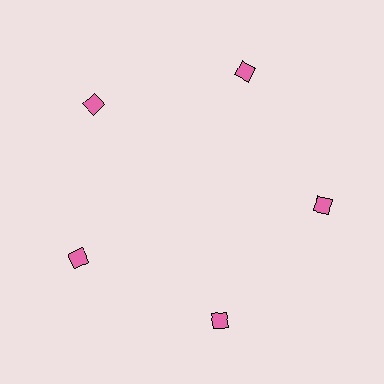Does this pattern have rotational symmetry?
Yes, this pattern has 5-fold rotational symmetry. It looks the same after rotating 72 degrees around the center.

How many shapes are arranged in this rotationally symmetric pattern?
There are 5 shapes, arranged in 5 groups of 1.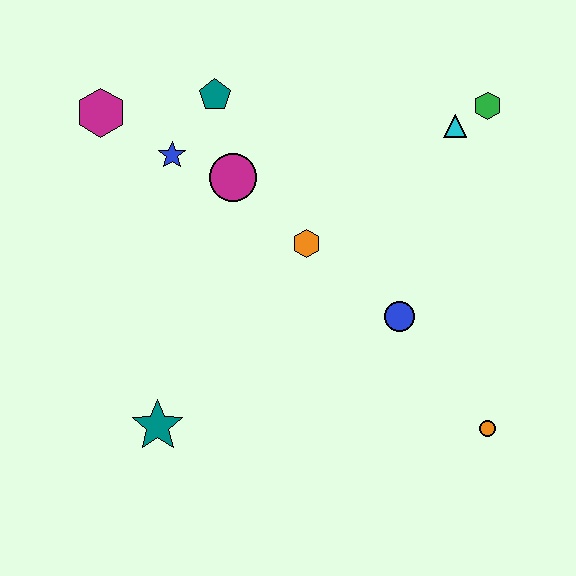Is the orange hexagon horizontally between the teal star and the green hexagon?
Yes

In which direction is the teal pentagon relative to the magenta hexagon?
The teal pentagon is to the right of the magenta hexagon.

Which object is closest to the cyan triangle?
The green hexagon is closest to the cyan triangle.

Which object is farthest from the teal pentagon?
The orange circle is farthest from the teal pentagon.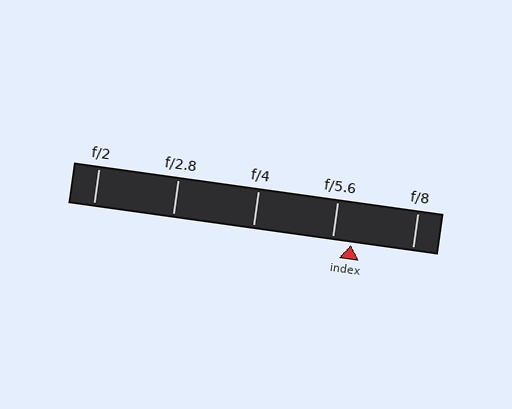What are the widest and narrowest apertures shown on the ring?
The widest aperture shown is f/2 and the narrowest is f/8.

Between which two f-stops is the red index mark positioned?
The index mark is between f/5.6 and f/8.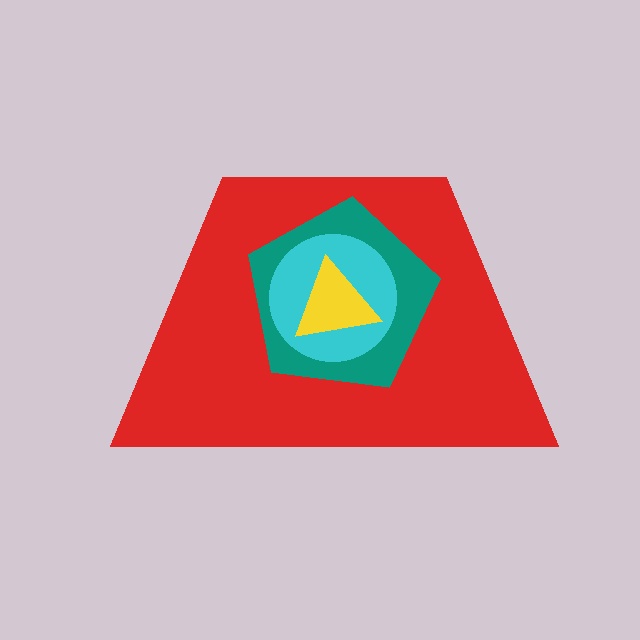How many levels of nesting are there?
4.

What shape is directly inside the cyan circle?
The yellow triangle.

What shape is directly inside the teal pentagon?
The cyan circle.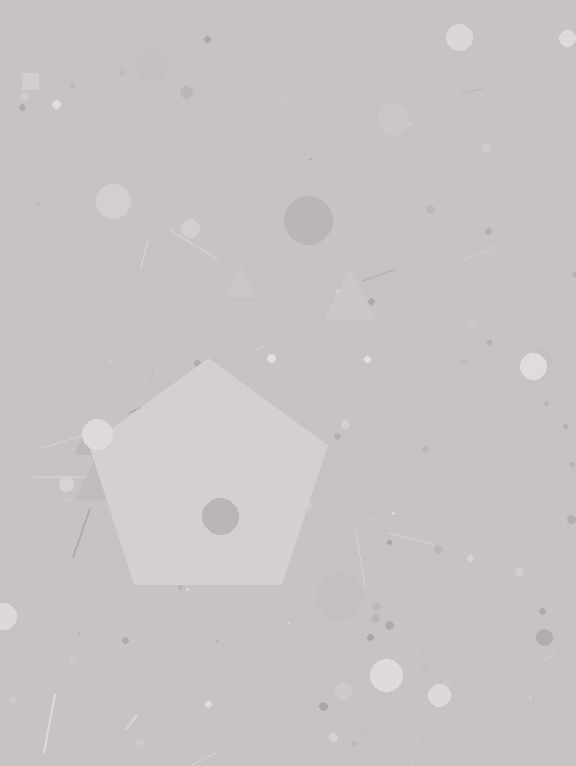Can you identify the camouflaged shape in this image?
The camouflaged shape is a pentagon.